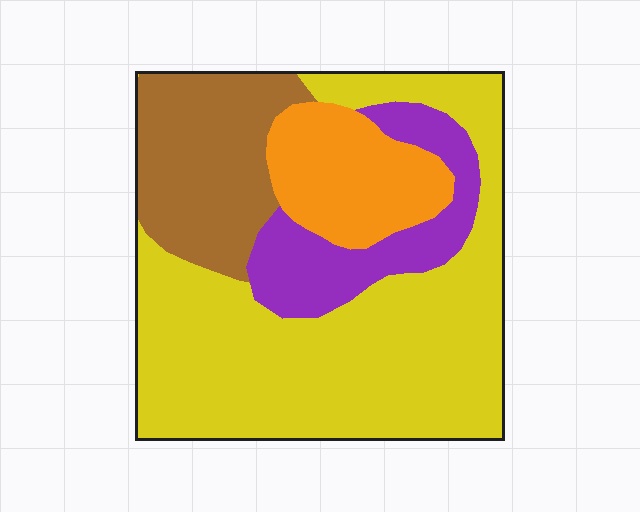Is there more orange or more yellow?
Yellow.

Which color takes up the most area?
Yellow, at roughly 55%.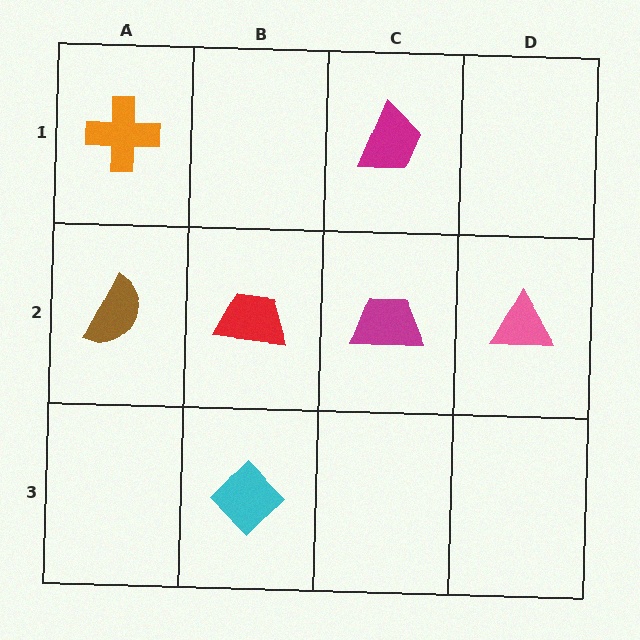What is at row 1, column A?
An orange cross.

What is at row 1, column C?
A magenta trapezoid.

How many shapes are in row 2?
4 shapes.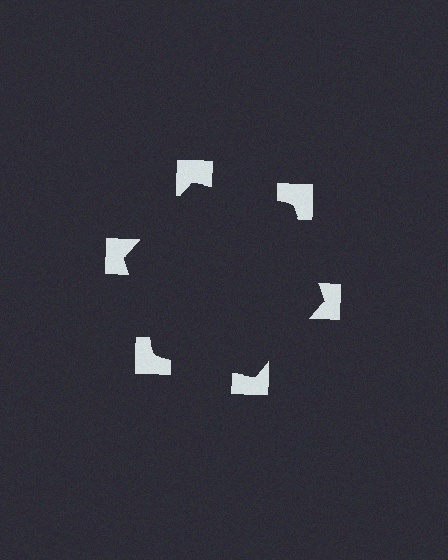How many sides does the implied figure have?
6 sides.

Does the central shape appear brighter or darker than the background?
It typically appears slightly darker than the background, even though no actual brightness change is drawn.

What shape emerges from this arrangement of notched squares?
An illusory hexagon — its edges are inferred from the aligned wedge cuts in the notched squares, not physically drawn.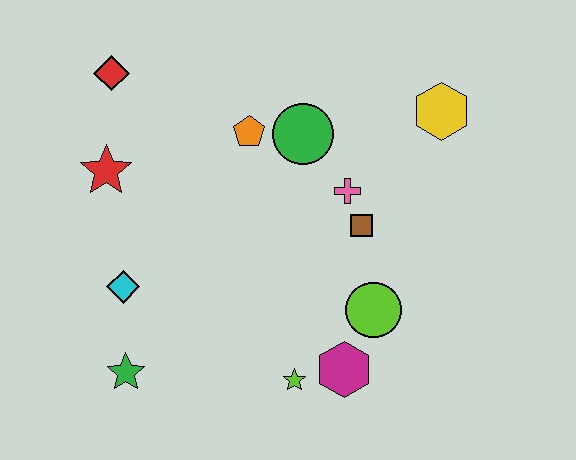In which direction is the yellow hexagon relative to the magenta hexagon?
The yellow hexagon is above the magenta hexagon.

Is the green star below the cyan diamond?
Yes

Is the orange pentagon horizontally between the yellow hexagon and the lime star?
No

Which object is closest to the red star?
The red diamond is closest to the red star.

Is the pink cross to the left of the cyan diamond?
No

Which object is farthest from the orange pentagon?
The green star is farthest from the orange pentagon.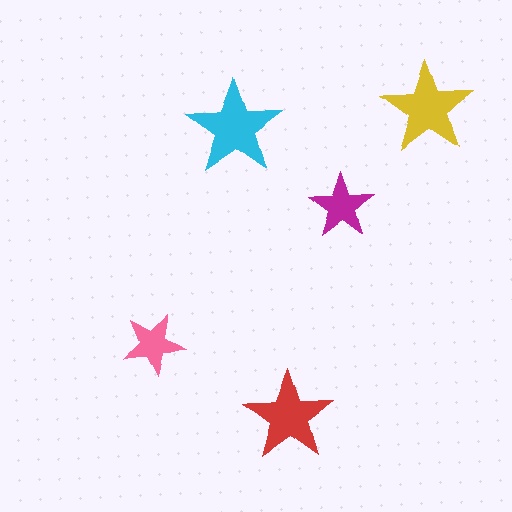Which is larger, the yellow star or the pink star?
The yellow one.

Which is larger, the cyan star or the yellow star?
The cyan one.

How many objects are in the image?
There are 5 objects in the image.